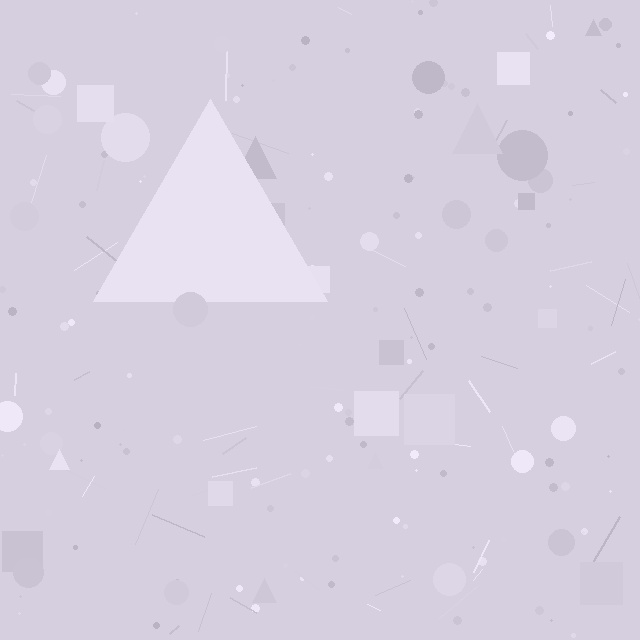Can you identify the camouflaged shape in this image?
The camouflaged shape is a triangle.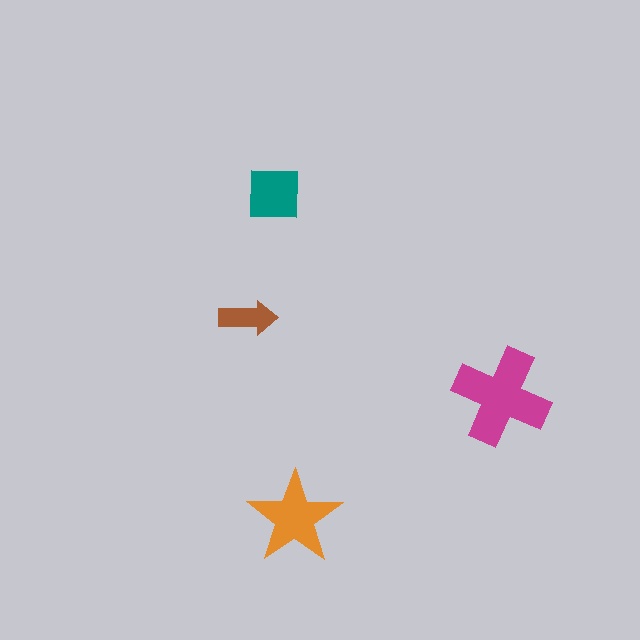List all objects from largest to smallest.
The magenta cross, the orange star, the teal square, the brown arrow.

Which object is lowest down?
The orange star is bottommost.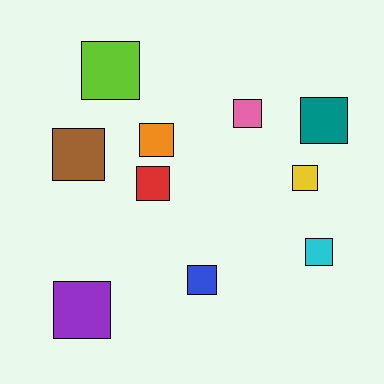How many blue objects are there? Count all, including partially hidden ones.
There is 1 blue object.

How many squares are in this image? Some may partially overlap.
There are 10 squares.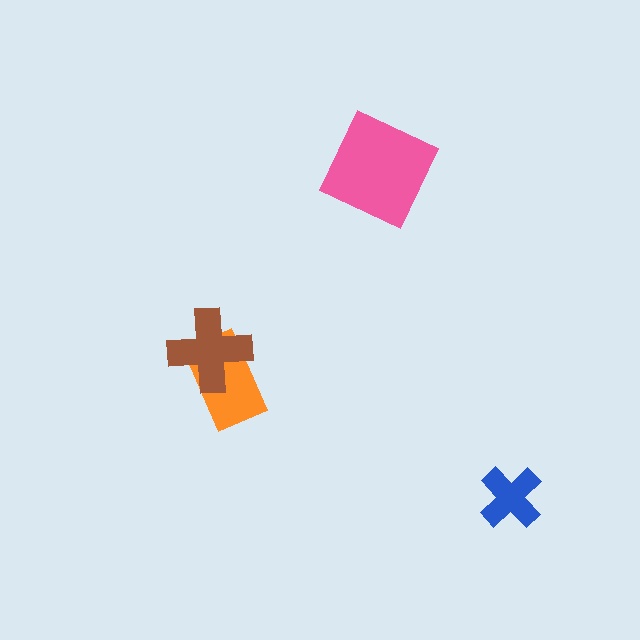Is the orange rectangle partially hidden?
Yes, it is partially covered by another shape.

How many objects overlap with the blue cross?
0 objects overlap with the blue cross.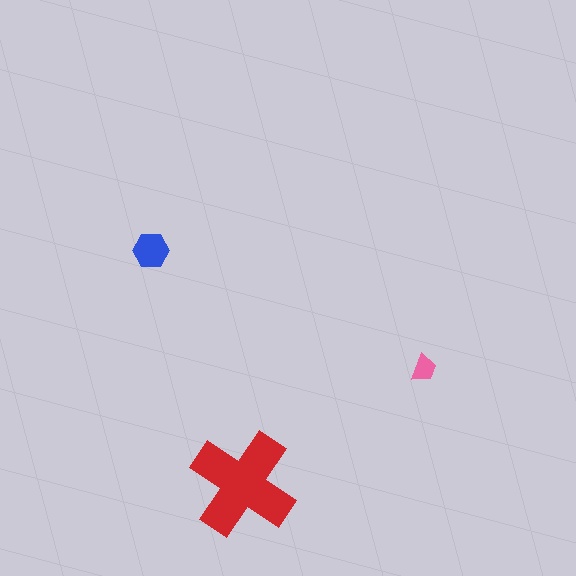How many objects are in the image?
There are 3 objects in the image.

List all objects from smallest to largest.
The pink trapezoid, the blue hexagon, the red cross.